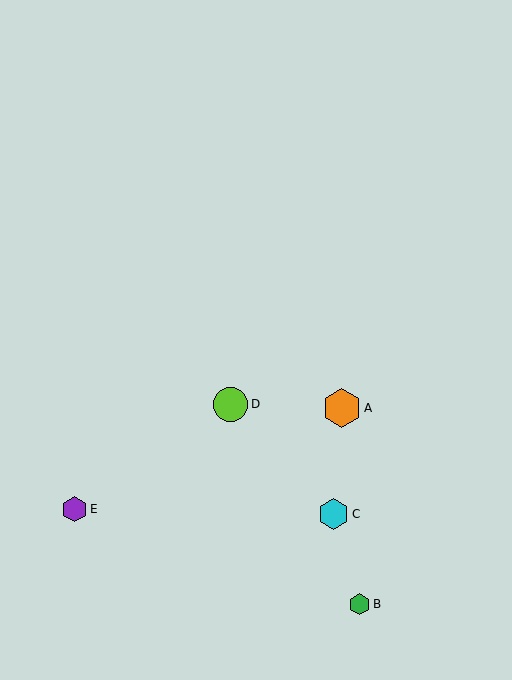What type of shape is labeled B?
Shape B is a green hexagon.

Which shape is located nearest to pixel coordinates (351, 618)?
The green hexagon (labeled B) at (359, 604) is nearest to that location.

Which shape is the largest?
The orange hexagon (labeled A) is the largest.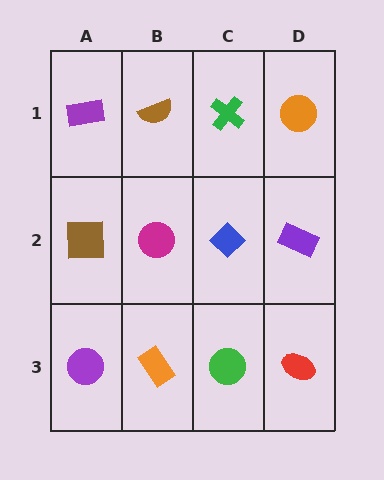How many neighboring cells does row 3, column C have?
3.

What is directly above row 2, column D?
An orange circle.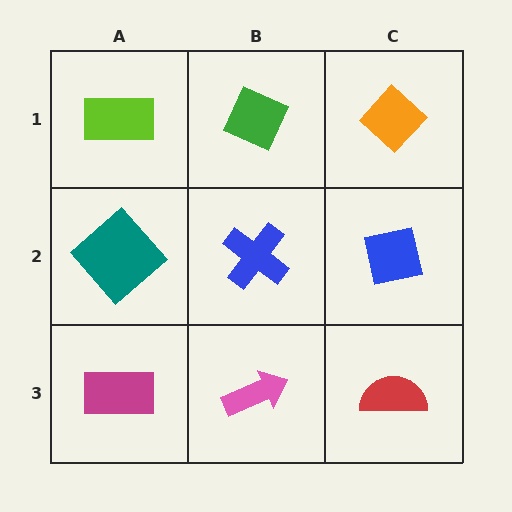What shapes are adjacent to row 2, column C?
An orange diamond (row 1, column C), a red semicircle (row 3, column C), a blue cross (row 2, column B).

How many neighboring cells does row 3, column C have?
2.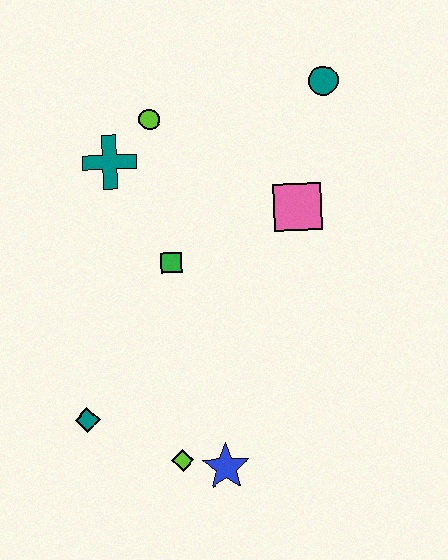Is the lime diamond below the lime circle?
Yes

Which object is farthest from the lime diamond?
The teal circle is farthest from the lime diamond.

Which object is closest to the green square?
The teal cross is closest to the green square.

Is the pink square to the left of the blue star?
No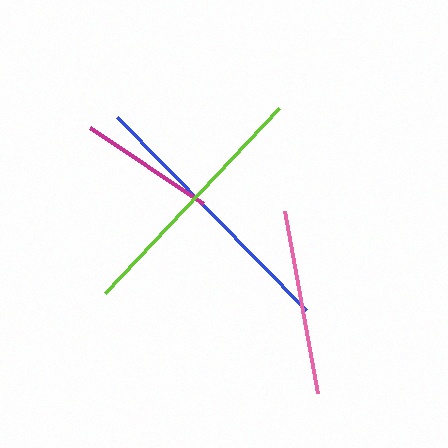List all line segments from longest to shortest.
From longest to shortest: blue, lime, pink, magenta.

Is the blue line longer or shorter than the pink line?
The blue line is longer than the pink line.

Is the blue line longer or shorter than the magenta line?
The blue line is longer than the magenta line.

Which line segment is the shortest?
The magenta line is the shortest at approximately 136 pixels.